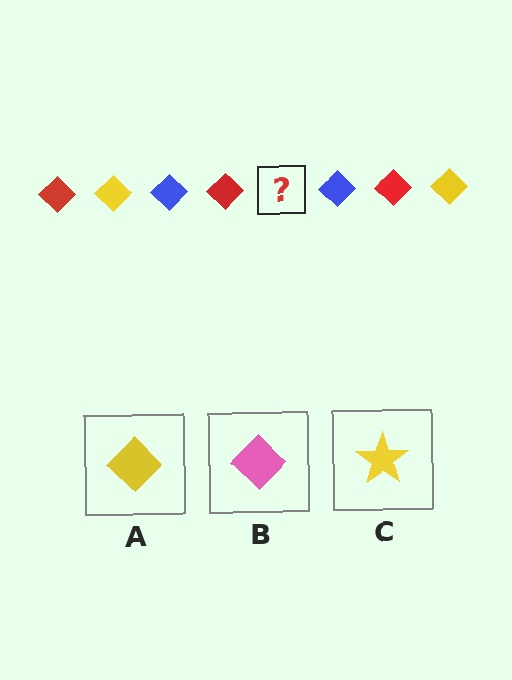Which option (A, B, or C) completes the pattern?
A.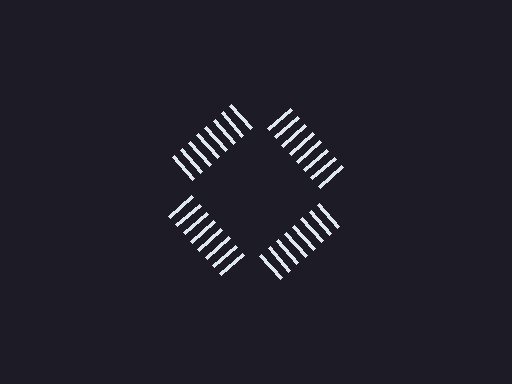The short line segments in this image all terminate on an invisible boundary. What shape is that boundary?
An illusory square — the line segments terminate on its edges but no continuous stroke is drawn.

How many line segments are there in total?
32 — 8 along each of the 4 edges.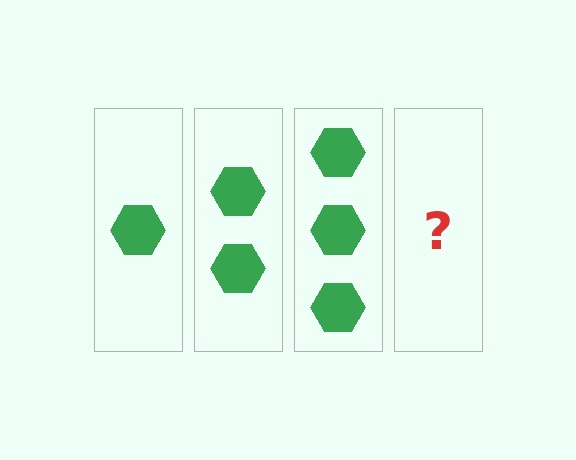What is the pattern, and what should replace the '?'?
The pattern is that each step adds one more hexagon. The '?' should be 4 hexagons.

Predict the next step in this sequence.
The next step is 4 hexagons.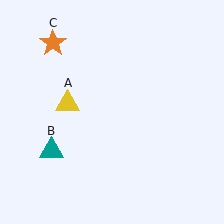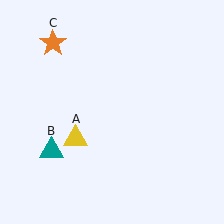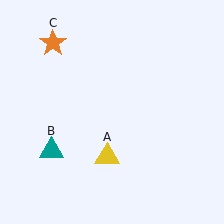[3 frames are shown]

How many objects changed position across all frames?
1 object changed position: yellow triangle (object A).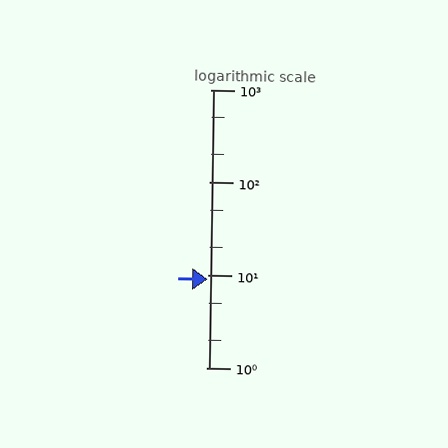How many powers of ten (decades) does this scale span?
The scale spans 3 decades, from 1 to 1000.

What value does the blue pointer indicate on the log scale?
The pointer indicates approximately 9.